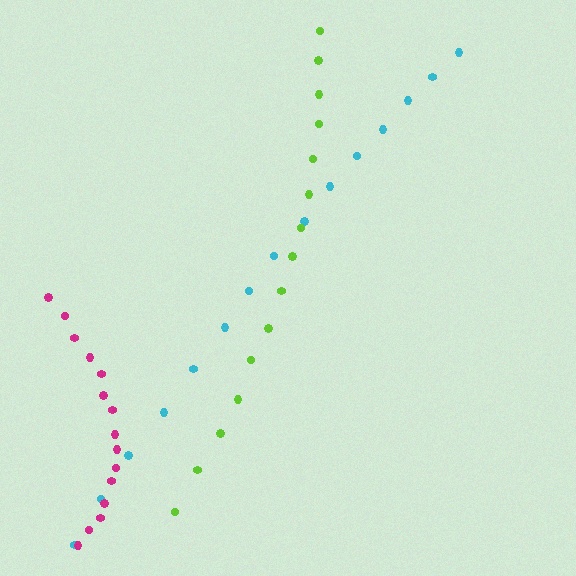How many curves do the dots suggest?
There are 3 distinct paths.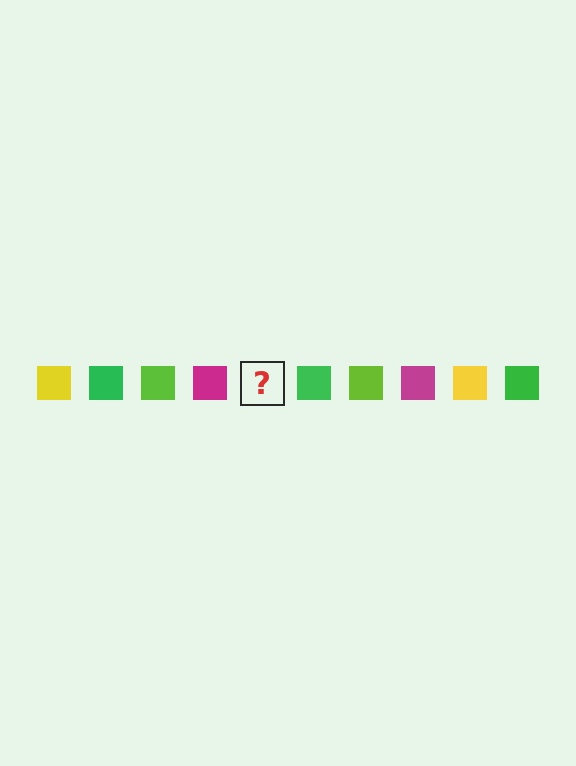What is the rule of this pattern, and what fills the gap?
The rule is that the pattern cycles through yellow, green, lime, magenta squares. The gap should be filled with a yellow square.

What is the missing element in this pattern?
The missing element is a yellow square.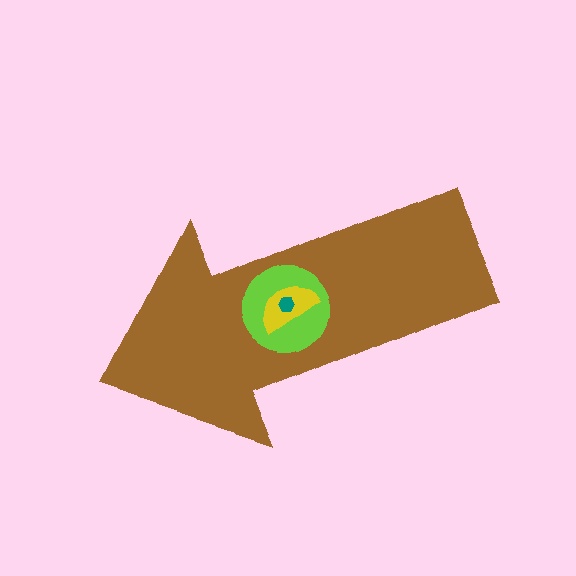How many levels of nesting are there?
4.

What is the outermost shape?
The brown arrow.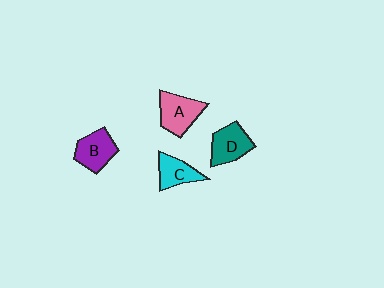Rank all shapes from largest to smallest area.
From largest to smallest: A (pink), D (teal), B (purple), C (cyan).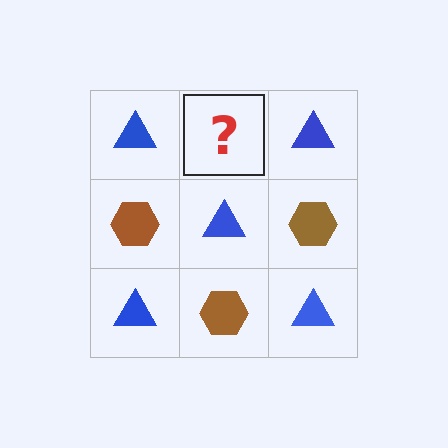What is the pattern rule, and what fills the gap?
The rule is that it alternates blue triangle and brown hexagon in a checkerboard pattern. The gap should be filled with a brown hexagon.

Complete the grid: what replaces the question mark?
The question mark should be replaced with a brown hexagon.